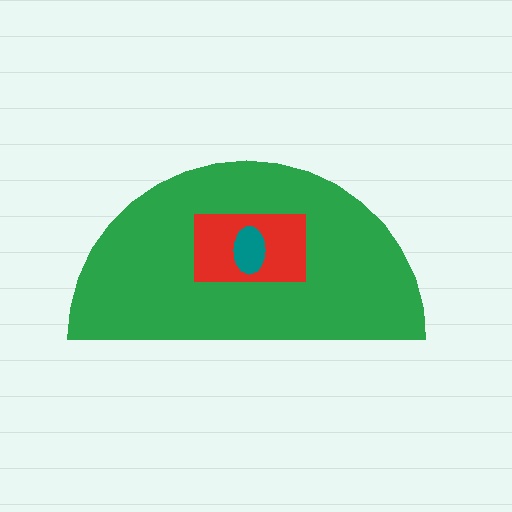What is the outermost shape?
The green semicircle.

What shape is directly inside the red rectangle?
The teal ellipse.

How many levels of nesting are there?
3.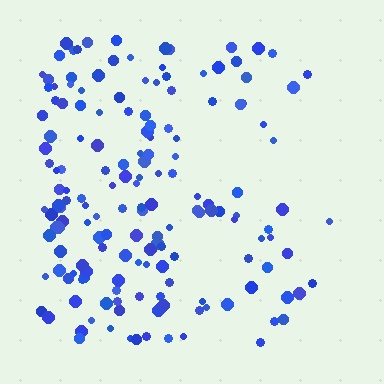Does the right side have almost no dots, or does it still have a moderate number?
Still a moderate number, just noticeably fewer than the left.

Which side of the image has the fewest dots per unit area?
The right.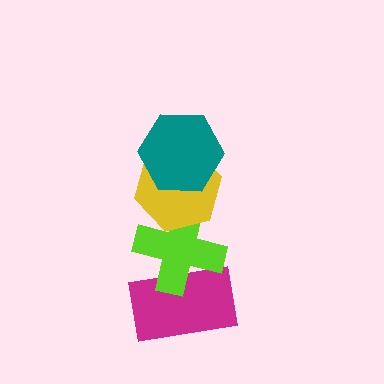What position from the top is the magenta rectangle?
The magenta rectangle is 4th from the top.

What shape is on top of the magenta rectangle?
The lime cross is on top of the magenta rectangle.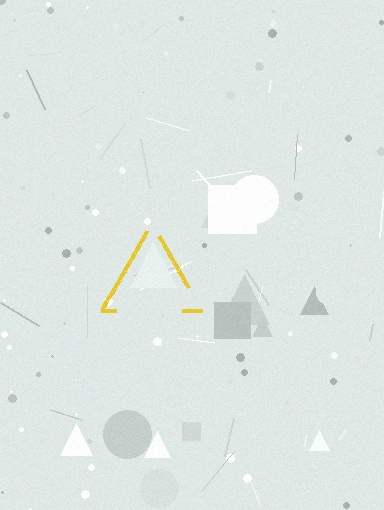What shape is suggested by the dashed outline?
The dashed outline suggests a triangle.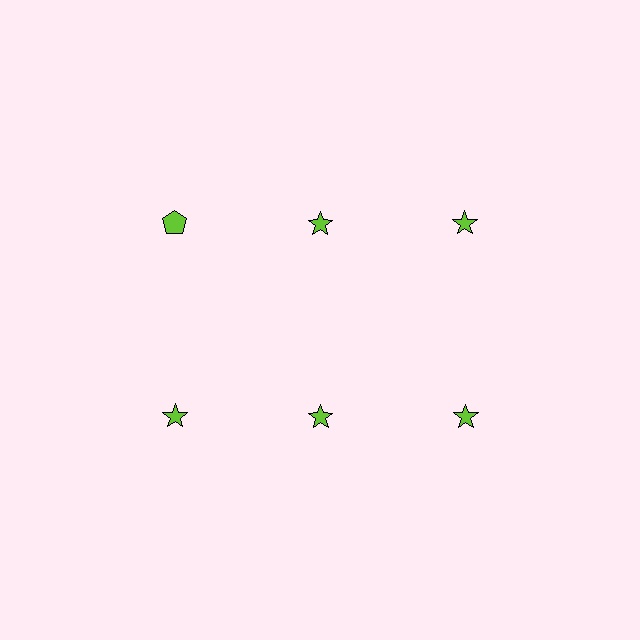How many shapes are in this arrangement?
There are 6 shapes arranged in a grid pattern.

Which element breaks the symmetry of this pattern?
The lime pentagon in the top row, leftmost column breaks the symmetry. All other shapes are lime stars.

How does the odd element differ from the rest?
It has a different shape: pentagon instead of star.